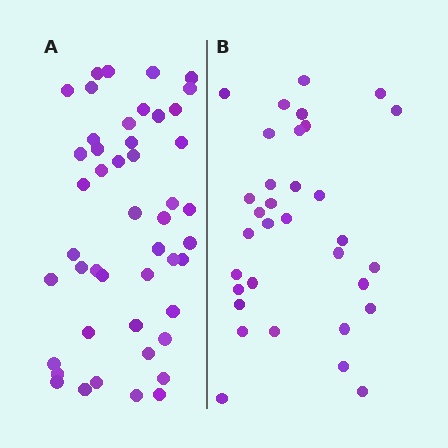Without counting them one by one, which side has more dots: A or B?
Region A (the left region) has more dots.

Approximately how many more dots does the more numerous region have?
Region A has approximately 15 more dots than region B.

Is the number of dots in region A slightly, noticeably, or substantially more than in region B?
Region A has noticeably more, but not dramatically so. The ratio is roughly 1.4 to 1.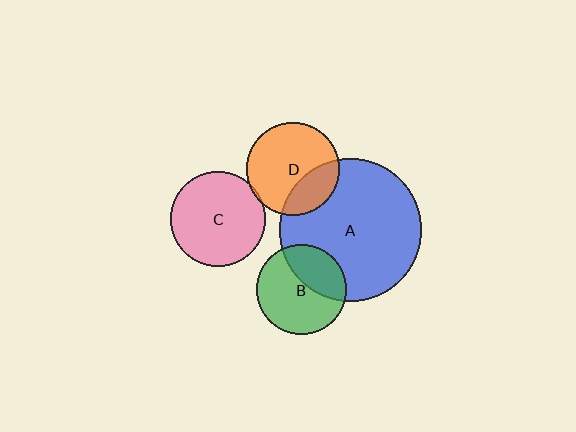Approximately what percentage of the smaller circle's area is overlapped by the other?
Approximately 25%.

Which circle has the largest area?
Circle A (blue).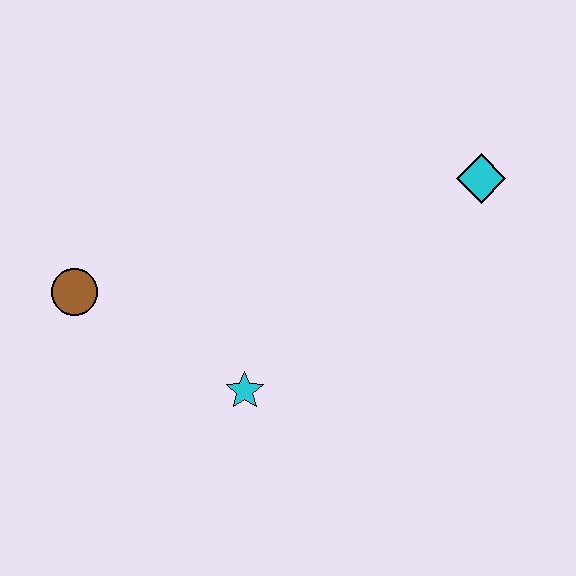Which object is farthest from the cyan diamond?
The brown circle is farthest from the cyan diamond.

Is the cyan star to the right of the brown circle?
Yes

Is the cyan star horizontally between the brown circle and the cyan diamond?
Yes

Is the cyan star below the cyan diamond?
Yes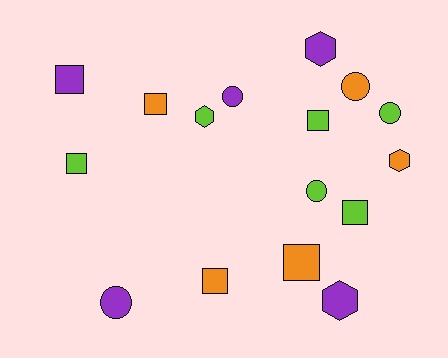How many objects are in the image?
There are 16 objects.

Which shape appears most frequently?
Square, with 7 objects.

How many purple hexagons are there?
There are 2 purple hexagons.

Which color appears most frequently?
Lime, with 6 objects.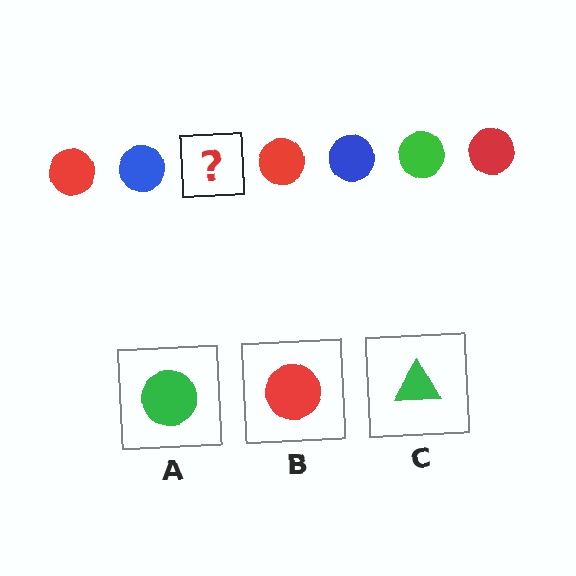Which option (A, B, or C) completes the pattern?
A.